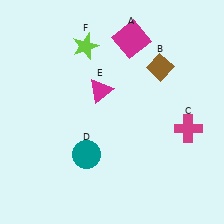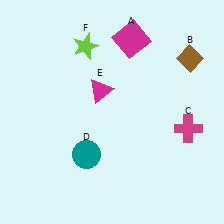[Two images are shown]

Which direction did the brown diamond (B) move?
The brown diamond (B) moved right.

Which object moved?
The brown diamond (B) moved right.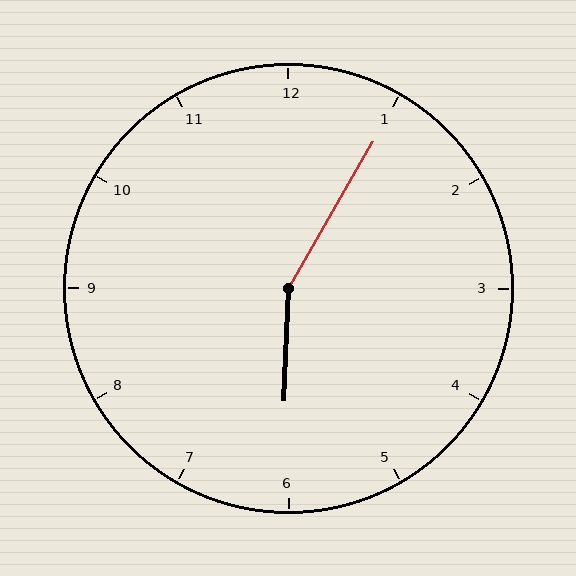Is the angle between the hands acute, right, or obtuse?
It is obtuse.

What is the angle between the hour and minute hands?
Approximately 152 degrees.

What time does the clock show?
6:05.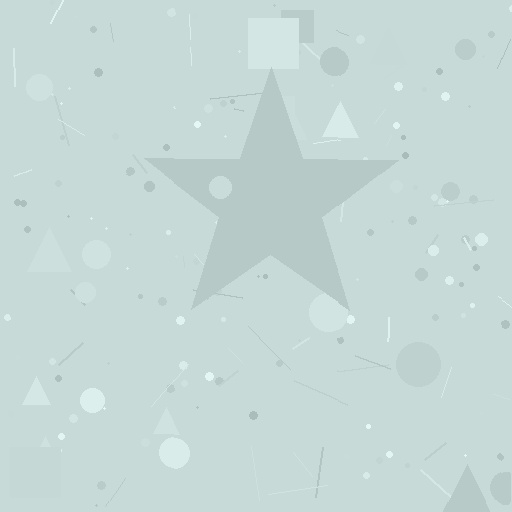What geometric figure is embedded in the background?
A star is embedded in the background.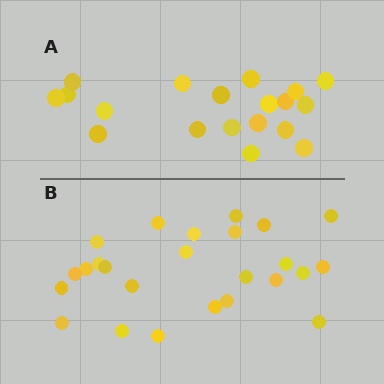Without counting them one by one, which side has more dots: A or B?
Region B (the bottom region) has more dots.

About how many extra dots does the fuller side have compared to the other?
Region B has about 6 more dots than region A.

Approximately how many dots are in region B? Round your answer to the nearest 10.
About 20 dots. (The exact count is 25, which rounds to 20.)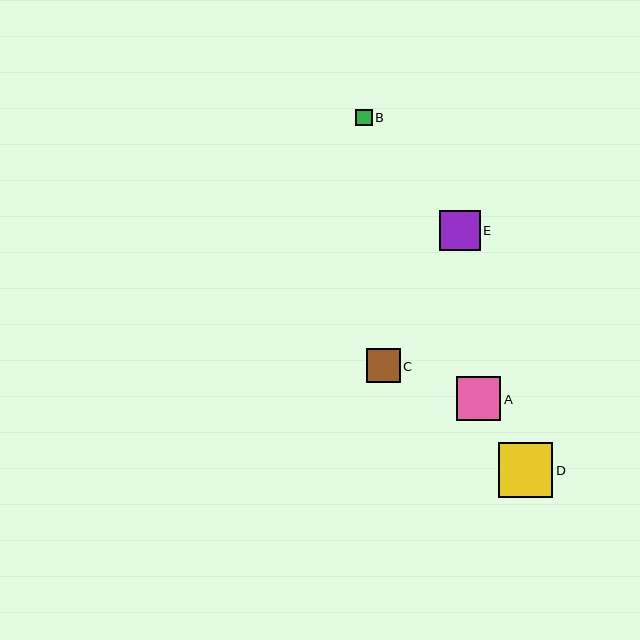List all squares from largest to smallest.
From largest to smallest: D, A, E, C, B.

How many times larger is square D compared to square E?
Square D is approximately 1.4 times the size of square E.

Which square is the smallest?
Square B is the smallest with a size of approximately 16 pixels.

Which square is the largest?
Square D is the largest with a size of approximately 55 pixels.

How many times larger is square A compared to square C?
Square A is approximately 1.3 times the size of square C.